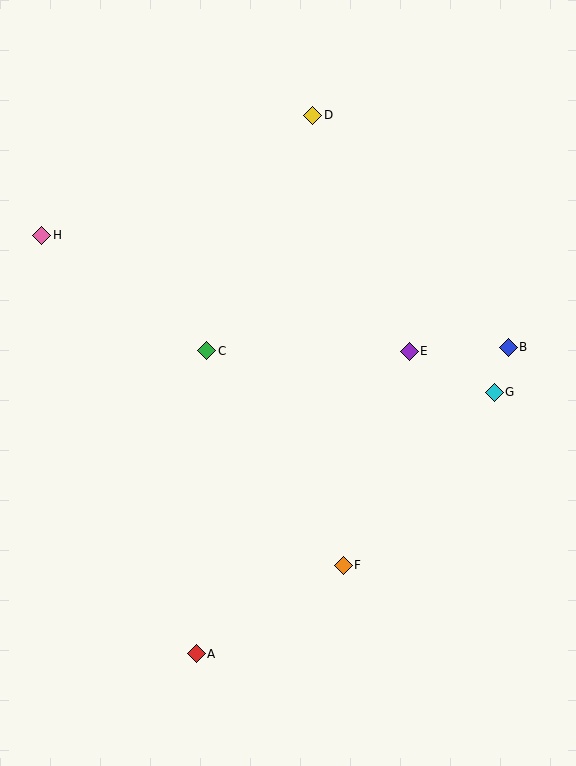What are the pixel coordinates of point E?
Point E is at (409, 351).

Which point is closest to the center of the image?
Point C at (207, 351) is closest to the center.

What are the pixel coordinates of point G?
Point G is at (494, 392).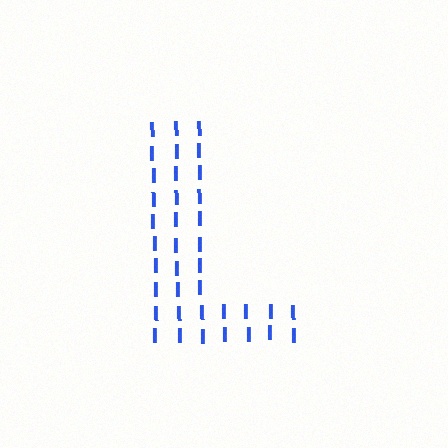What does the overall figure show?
The overall figure shows the letter L.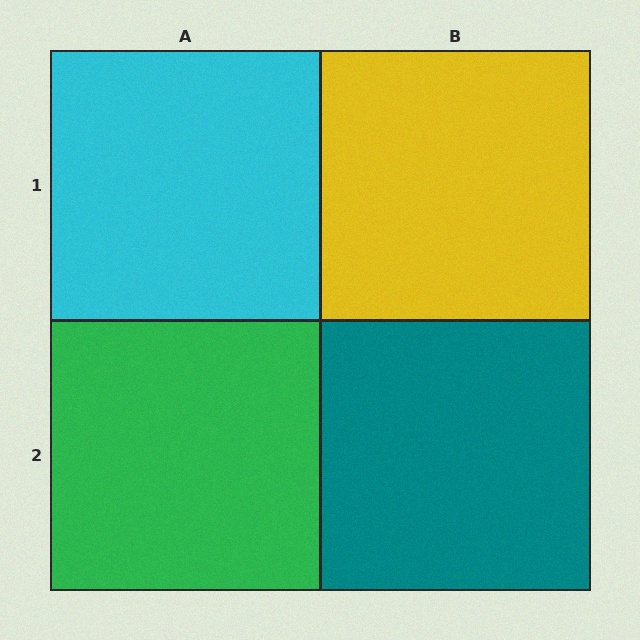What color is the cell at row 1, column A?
Cyan.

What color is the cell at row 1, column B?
Yellow.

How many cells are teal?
1 cell is teal.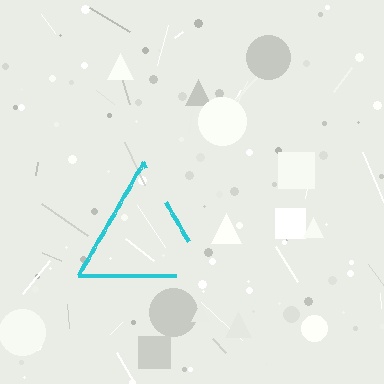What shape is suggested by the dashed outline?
The dashed outline suggests a triangle.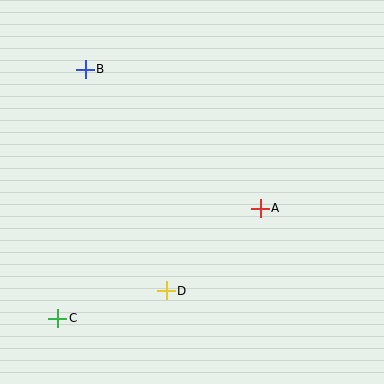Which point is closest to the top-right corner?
Point A is closest to the top-right corner.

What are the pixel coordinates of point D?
Point D is at (166, 291).